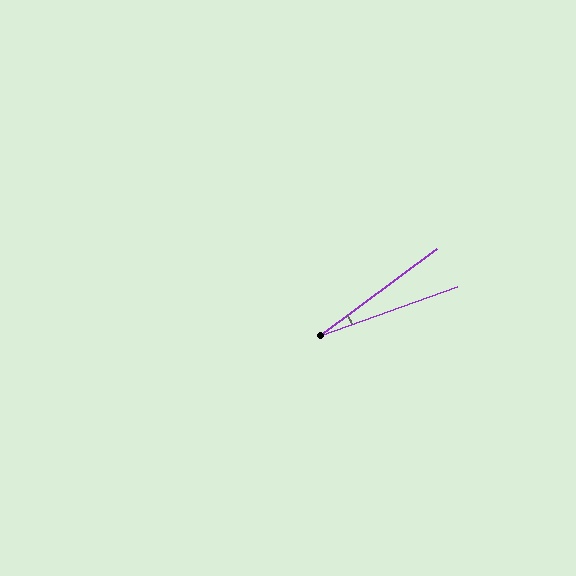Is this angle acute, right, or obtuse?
It is acute.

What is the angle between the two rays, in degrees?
Approximately 17 degrees.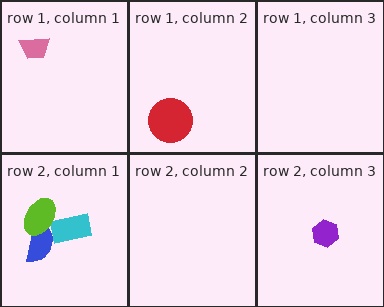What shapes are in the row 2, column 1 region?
The blue semicircle, the cyan rectangle, the lime ellipse.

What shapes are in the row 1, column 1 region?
The pink trapezoid.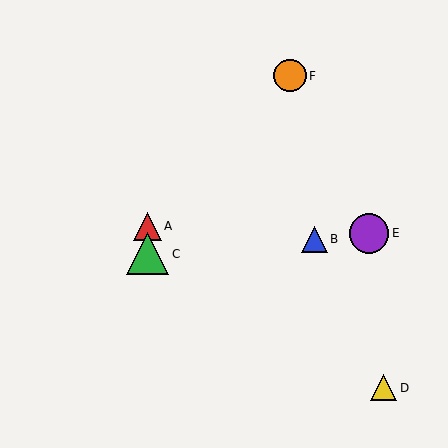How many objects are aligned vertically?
2 objects (A, C) are aligned vertically.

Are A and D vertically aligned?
No, A is at x≈148 and D is at x≈384.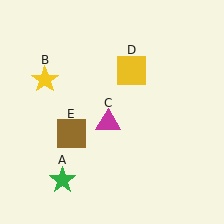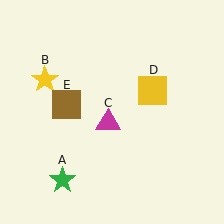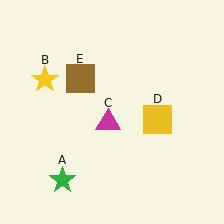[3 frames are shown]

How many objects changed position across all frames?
2 objects changed position: yellow square (object D), brown square (object E).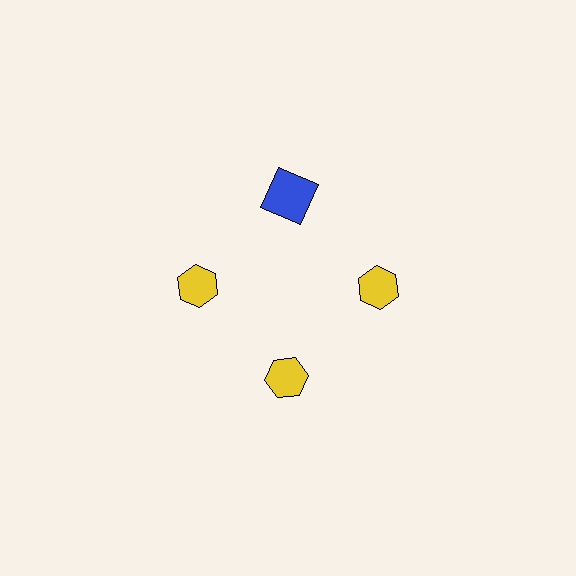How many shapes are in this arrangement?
There are 4 shapes arranged in a ring pattern.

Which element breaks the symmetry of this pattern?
The blue square at roughly the 12 o'clock position breaks the symmetry. All other shapes are yellow hexagons.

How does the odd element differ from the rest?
It differs in both color (blue instead of yellow) and shape (square instead of hexagon).